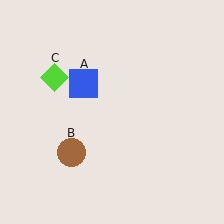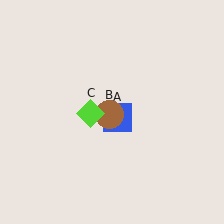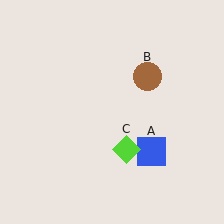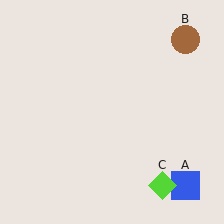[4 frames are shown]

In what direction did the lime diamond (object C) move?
The lime diamond (object C) moved down and to the right.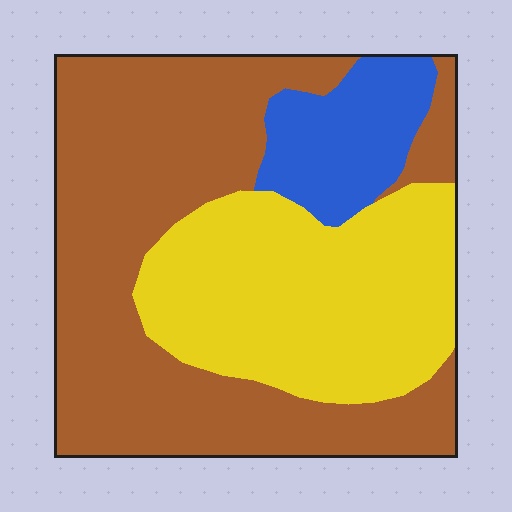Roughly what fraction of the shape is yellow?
Yellow takes up about one third (1/3) of the shape.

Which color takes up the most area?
Brown, at roughly 55%.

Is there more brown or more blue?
Brown.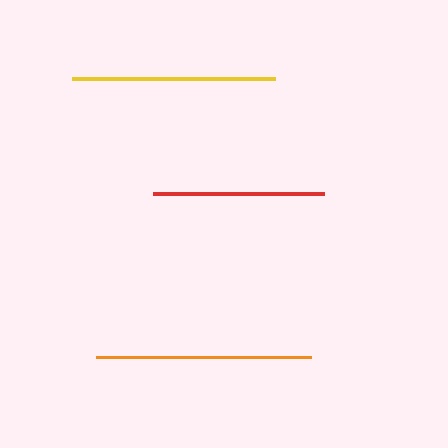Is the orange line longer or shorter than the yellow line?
The orange line is longer than the yellow line.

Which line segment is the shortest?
The red line is the shortest at approximately 170 pixels.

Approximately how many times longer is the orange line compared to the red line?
The orange line is approximately 1.3 times the length of the red line.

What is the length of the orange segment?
The orange segment is approximately 215 pixels long.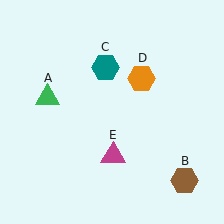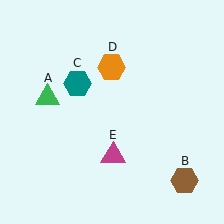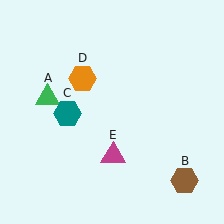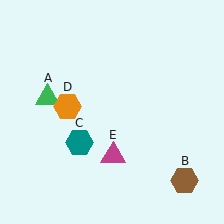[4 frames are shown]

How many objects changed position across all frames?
2 objects changed position: teal hexagon (object C), orange hexagon (object D).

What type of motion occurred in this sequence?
The teal hexagon (object C), orange hexagon (object D) rotated counterclockwise around the center of the scene.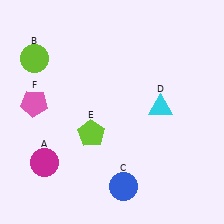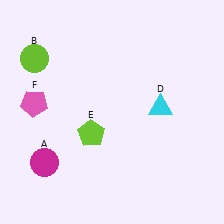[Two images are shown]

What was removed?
The blue circle (C) was removed in Image 2.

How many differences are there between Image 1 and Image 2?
There is 1 difference between the two images.